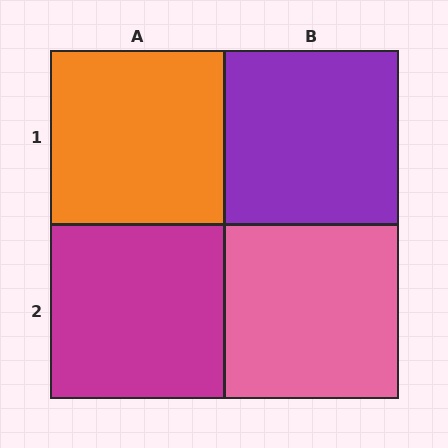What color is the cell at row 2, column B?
Pink.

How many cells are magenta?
1 cell is magenta.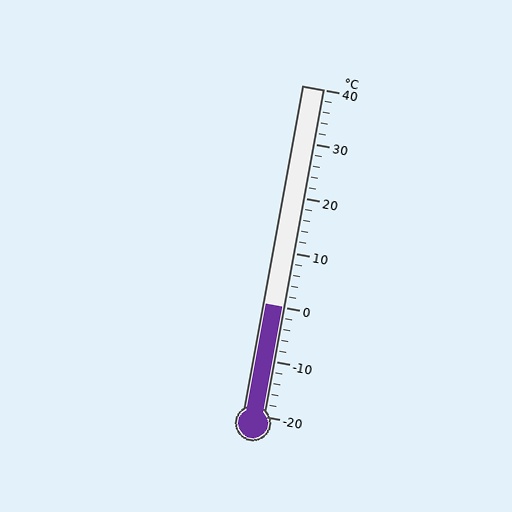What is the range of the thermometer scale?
The thermometer scale ranges from -20°C to 40°C.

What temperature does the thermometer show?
The thermometer shows approximately 0°C.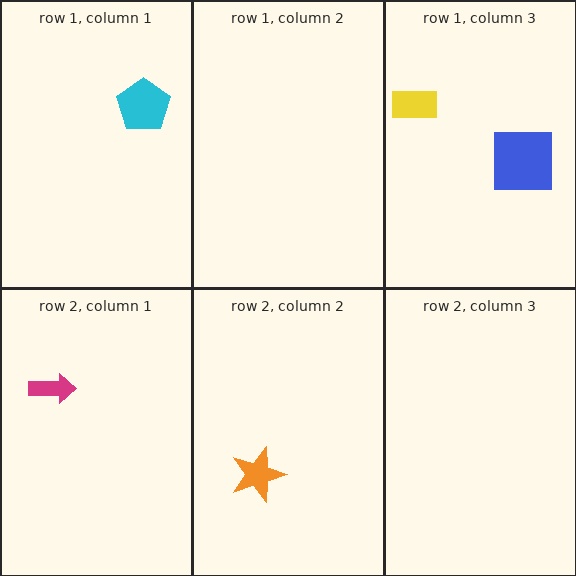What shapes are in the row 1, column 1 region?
The cyan pentagon.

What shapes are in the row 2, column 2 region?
The orange star.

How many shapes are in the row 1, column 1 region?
1.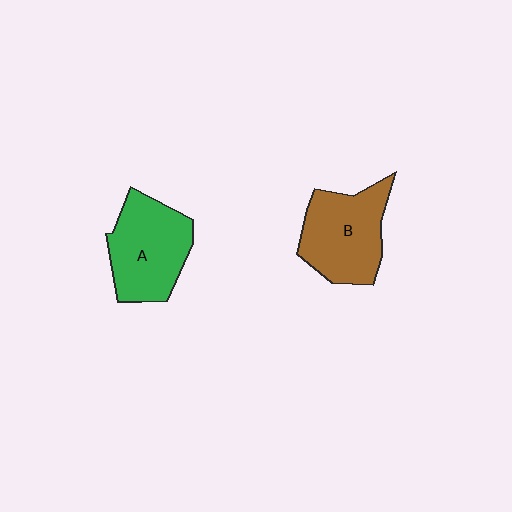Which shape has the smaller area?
Shape B (brown).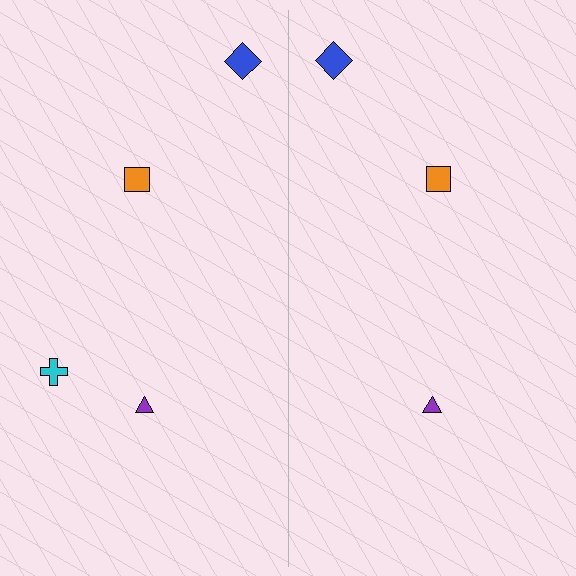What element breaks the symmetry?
A cyan cross is missing from the right side.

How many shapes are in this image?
There are 7 shapes in this image.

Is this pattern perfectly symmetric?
No, the pattern is not perfectly symmetric. A cyan cross is missing from the right side.